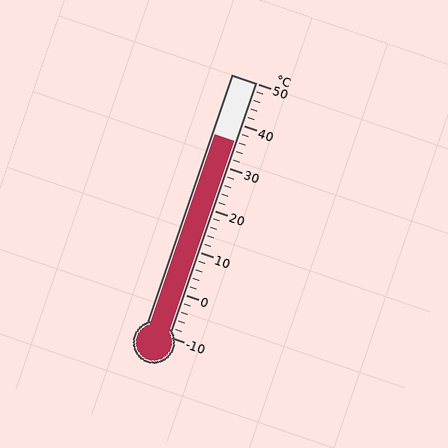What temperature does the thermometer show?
The thermometer shows approximately 36°C.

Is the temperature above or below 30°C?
The temperature is above 30°C.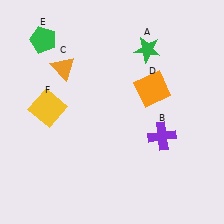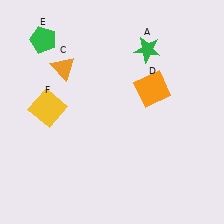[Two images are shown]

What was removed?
The purple cross (B) was removed in Image 2.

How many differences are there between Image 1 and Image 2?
There is 1 difference between the two images.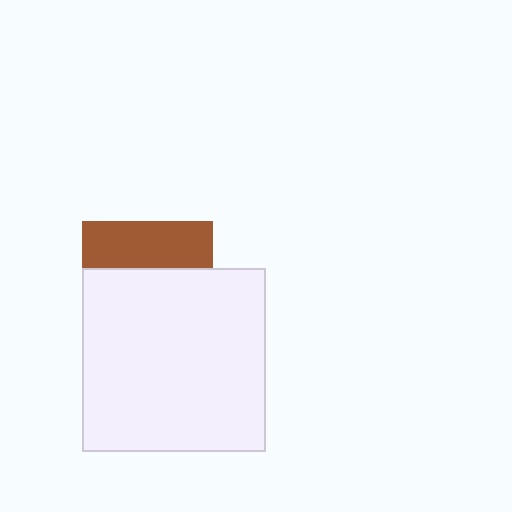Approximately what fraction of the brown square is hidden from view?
Roughly 65% of the brown square is hidden behind the white square.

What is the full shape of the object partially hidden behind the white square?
The partially hidden object is a brown square.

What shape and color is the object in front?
The object in front is a white square.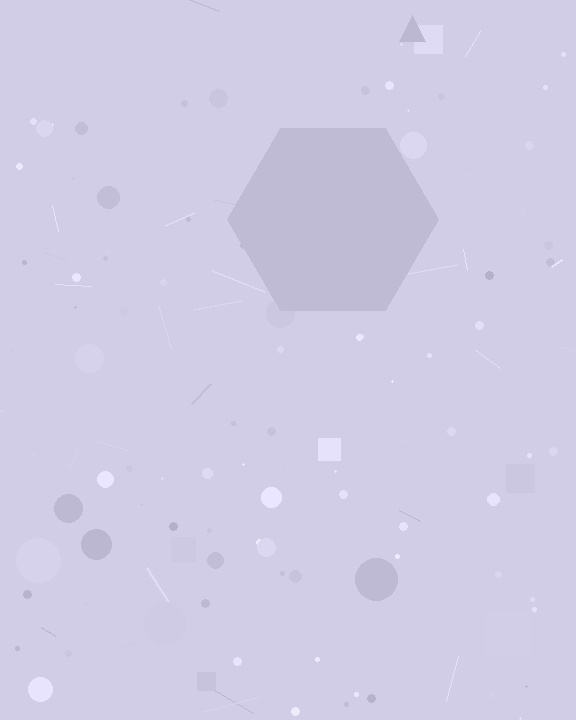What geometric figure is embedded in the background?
A hexagon is embedded in the background.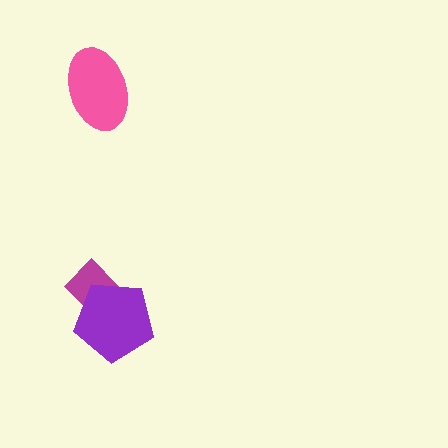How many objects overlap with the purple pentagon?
1 object overlaps with the purple pentagon.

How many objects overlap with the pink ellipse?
0 objects overlap with the pink ellipse.